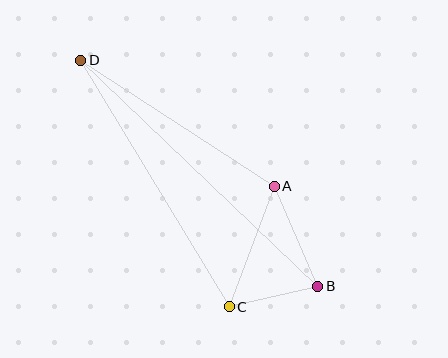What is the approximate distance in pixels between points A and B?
The distance between A and B is approximately 109 pixels.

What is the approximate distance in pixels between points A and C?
The distance between A and C is approximately 129 pixels.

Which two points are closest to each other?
Points B and C are closest to each other.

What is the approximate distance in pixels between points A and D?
The distance between A and D is approximately 231 pixels.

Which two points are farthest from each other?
Points B and D are farthest from each other.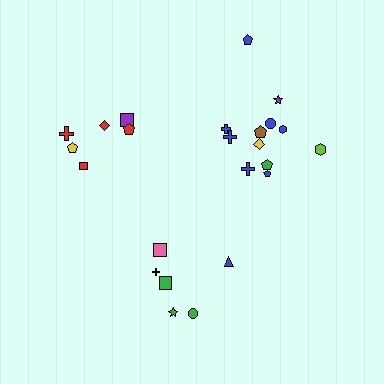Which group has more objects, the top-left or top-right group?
The top-right group.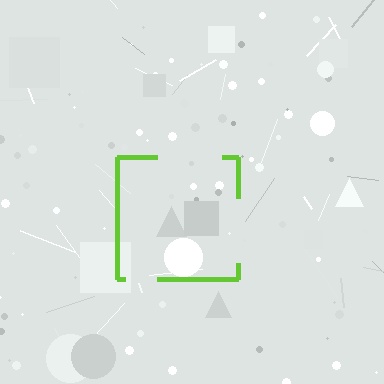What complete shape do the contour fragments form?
The contour fragments form a square.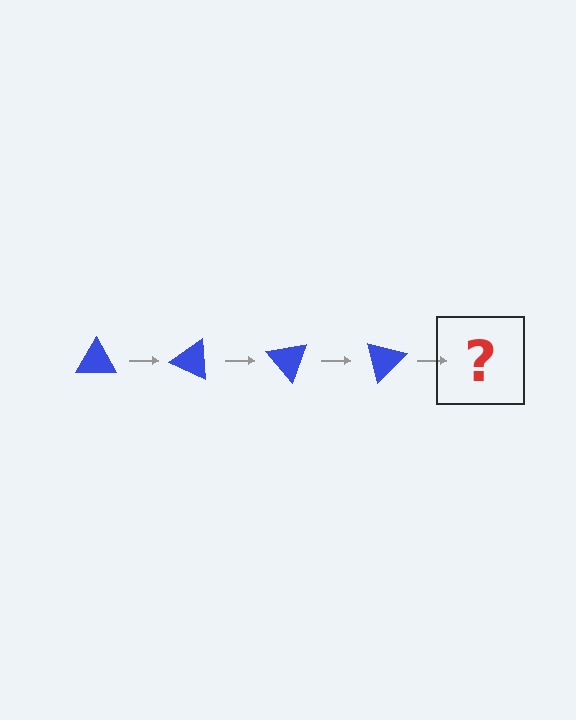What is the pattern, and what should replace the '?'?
The pattern is that the triangle rotates 25 degrees each step. The '?' should be a blue triangle rotated 100 degrees.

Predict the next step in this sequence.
The next step is a blue triangle rotated 100 degrees.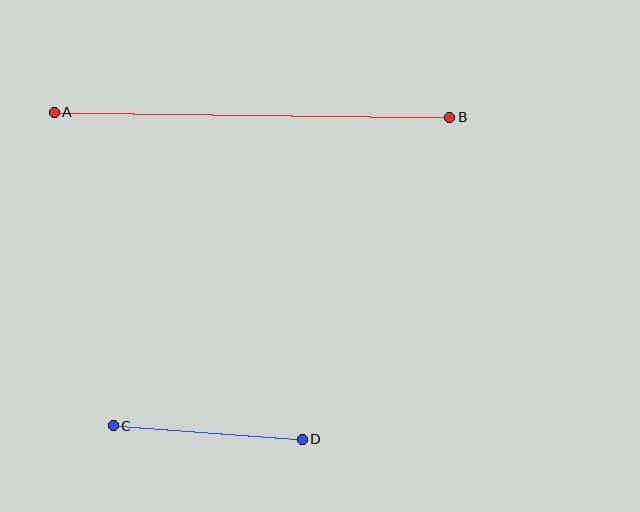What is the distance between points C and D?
The distance is approximately 189 pixels.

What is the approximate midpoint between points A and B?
The midpoint is at approximately (252, 115) pixels.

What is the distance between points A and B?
The distance is approximately 395 pixels.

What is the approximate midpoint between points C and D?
The midpoint is at approximately (208, 433) pixels.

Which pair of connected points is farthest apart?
Points A and B are farthest apart.